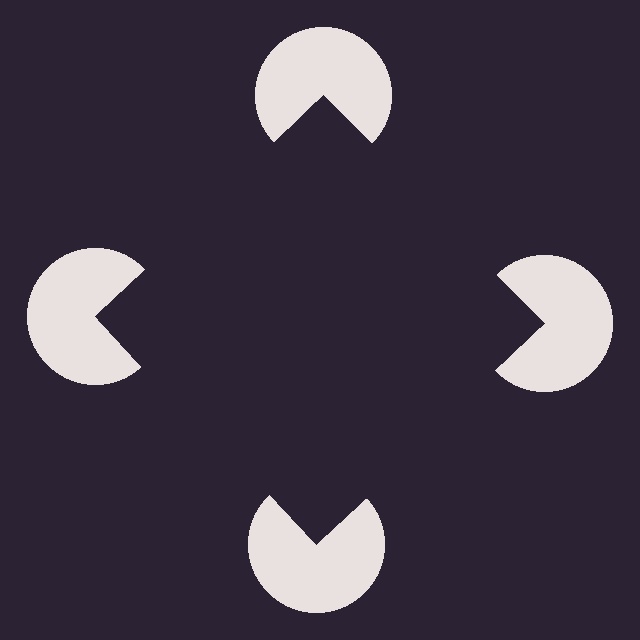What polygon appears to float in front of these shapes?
An illusory square — its edges are inferred from the aligned wedge cuts in the pac-man discs, not physically drawn.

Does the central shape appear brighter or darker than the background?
It typically appears slightly darker than the background, even though no actual brightness change is drawn.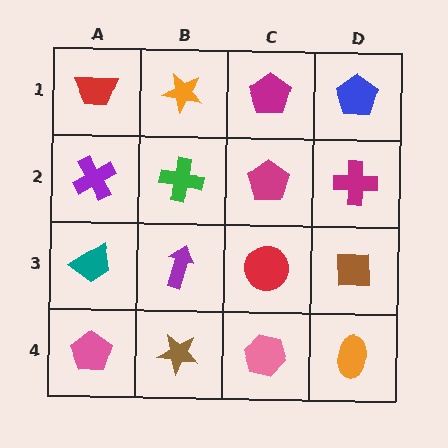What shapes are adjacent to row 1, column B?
A green cross (row 2, column B), a red trapezoid (row 1, column A), a magenta pentagon (row 1, column C).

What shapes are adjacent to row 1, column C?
A magenta pentagon (row 2, column C), an orange star (row 1, column B), a blue pentagon (row 1, column D).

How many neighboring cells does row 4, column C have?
3.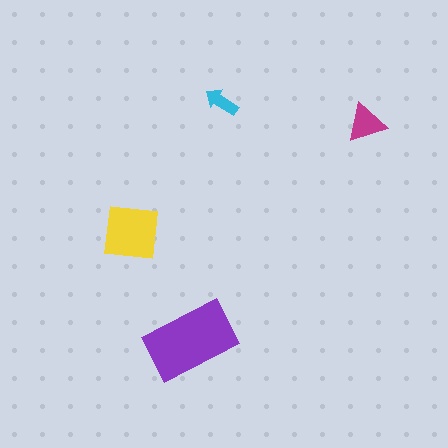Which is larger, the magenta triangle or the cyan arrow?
The magenta triangle.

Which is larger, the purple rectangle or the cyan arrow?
The purple rectangle.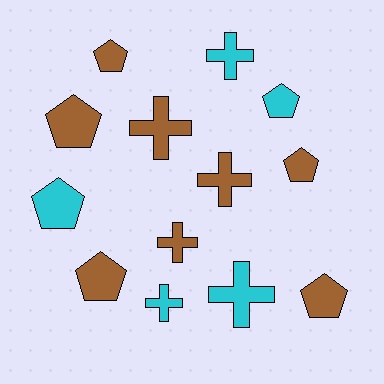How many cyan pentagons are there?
There are 2 cyan pentagons.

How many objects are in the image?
There are 13 objects.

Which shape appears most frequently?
Pentagon, with 7 objects.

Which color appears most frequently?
Brown, with 8 objects.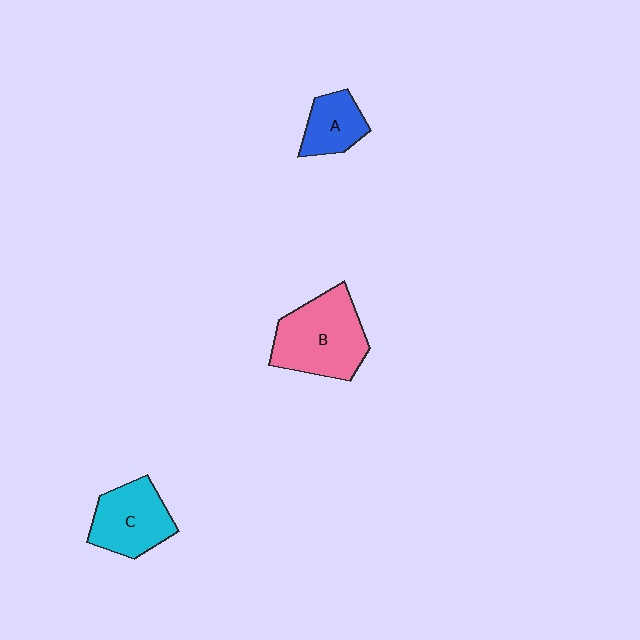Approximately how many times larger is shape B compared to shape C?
Approximately 1.3 times.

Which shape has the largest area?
Shape B (pink).